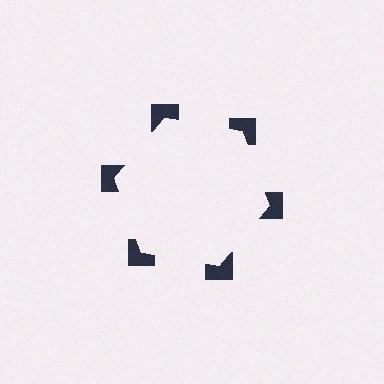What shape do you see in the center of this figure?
An illusory hexagon — its edges are inferred from the aligned wedge cuts in the notched squares, not physically drawn.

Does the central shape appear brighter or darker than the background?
It typically appears slightly brighter than the background, even though no actual brightness change is drawn.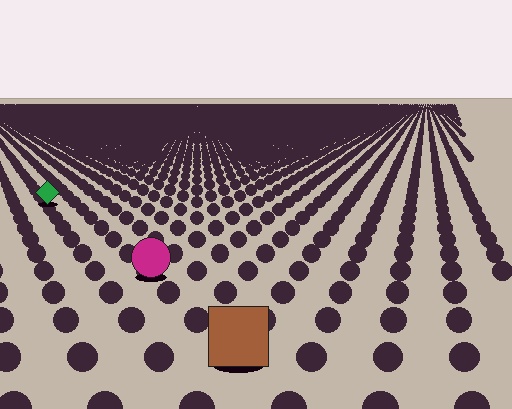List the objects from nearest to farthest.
From nearest to farthest: the brown square, the magenta circle, the green diamond.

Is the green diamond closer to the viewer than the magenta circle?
No. The magenta circle is closer — you can tell from the texture gradient: the ground texture is coarser near it.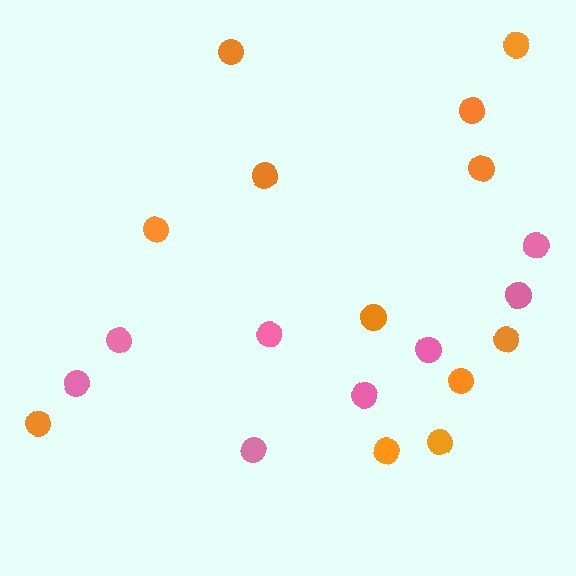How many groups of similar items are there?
There are 2 groups: one group of pink circles (8) and one group of orange circles (12).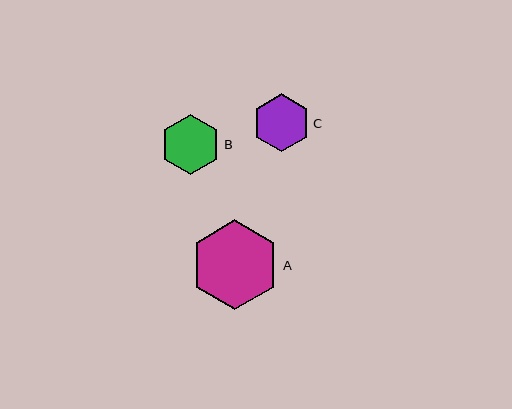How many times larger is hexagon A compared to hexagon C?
Hexagon A is approximately 1.6 times the size of hexagon C.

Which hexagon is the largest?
Hexagon A is the largest with a size of approximately 89 pixels.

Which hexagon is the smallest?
Hexagon C is the smallest with a size of approximately 58 pixels.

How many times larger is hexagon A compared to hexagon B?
Hexagon A is approximately 1.5 times the size of hexagon B.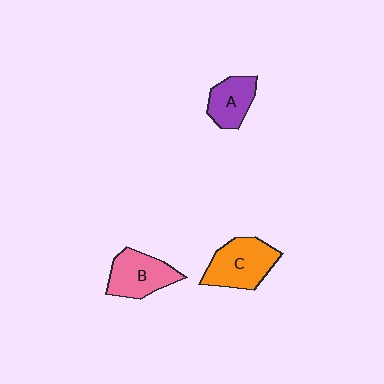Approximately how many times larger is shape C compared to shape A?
Approximately 1.4 times.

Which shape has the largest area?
Shape C (orange).